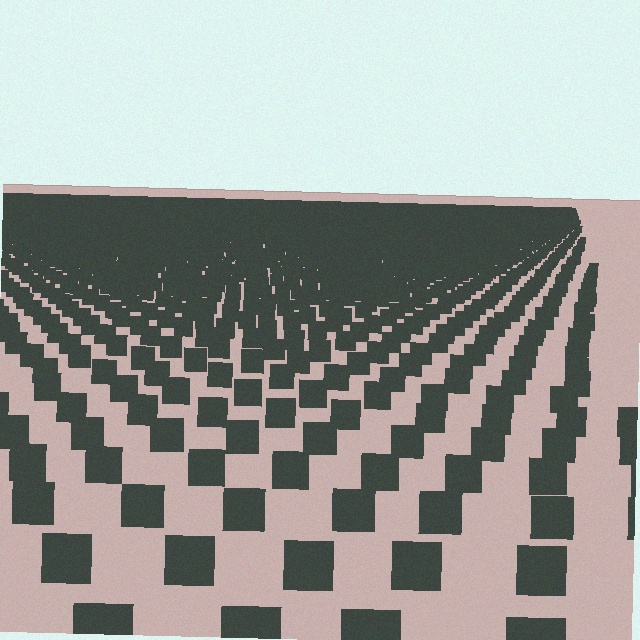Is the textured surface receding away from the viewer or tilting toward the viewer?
The surface is receding away from the viewer. Texture elements get smaller and denser toward the top.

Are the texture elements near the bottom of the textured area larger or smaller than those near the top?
Larger. Near the bottom, elements are closer to the viewer and appear at a bigger on-screen size.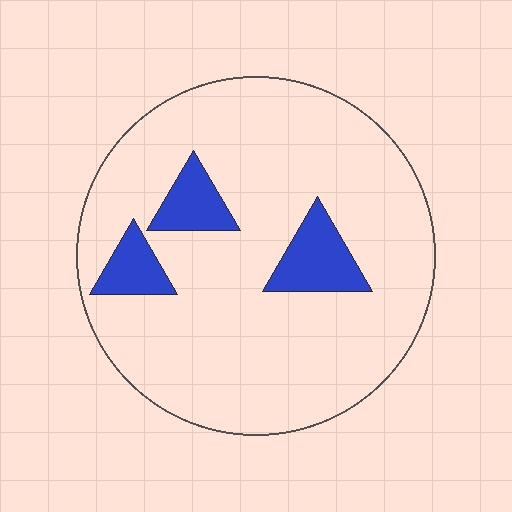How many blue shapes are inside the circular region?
3.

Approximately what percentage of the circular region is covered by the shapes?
Approximately 15%.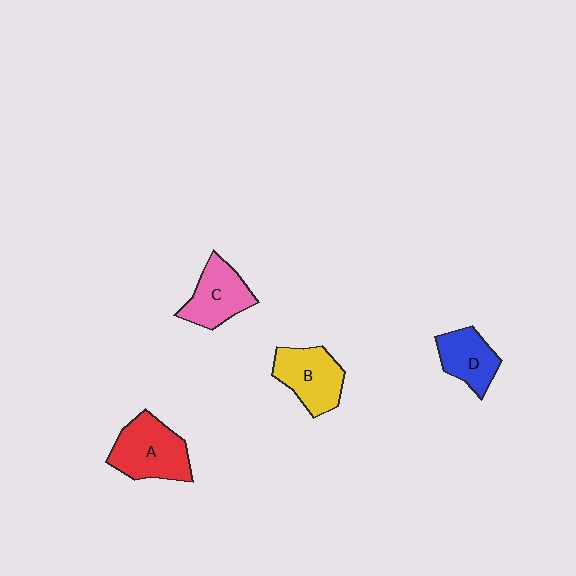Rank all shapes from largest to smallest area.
From largest to smallest: A (red), B (yellow), C (pink), D (blue).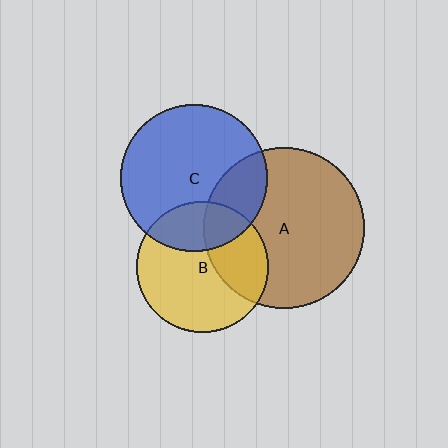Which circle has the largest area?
Circle A (brown).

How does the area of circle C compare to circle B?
Approximately 1.2 times.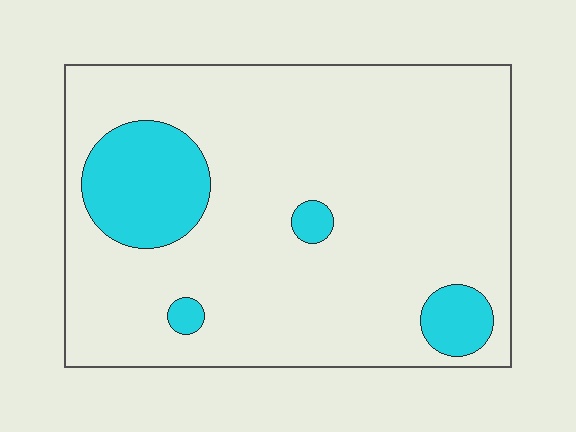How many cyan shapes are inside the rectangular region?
4.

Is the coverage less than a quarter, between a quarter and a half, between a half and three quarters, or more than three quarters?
Less than a quarter.